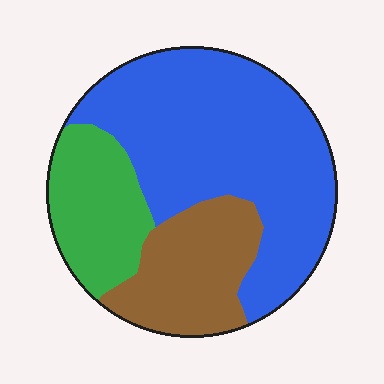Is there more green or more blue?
Blue.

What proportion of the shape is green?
Green takes up about one fifth (1/5) of the shape.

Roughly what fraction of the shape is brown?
Brown takes up between a sixth and a third of the shape.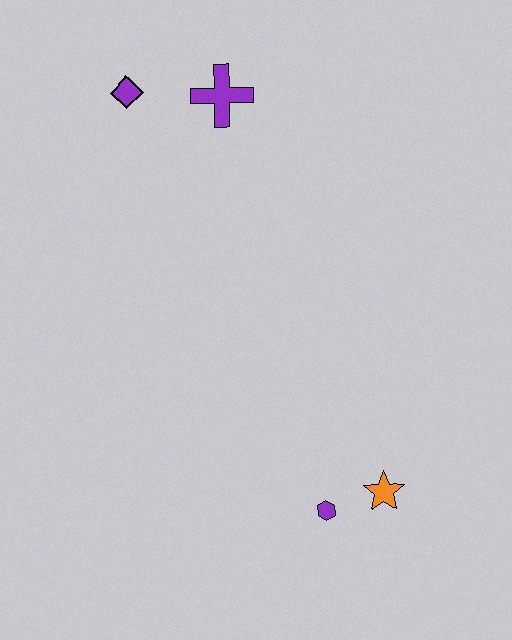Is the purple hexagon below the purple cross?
Yes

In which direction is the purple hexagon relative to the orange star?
The purple hexagon is to the left of the orange star.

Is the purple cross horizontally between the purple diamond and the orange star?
Yes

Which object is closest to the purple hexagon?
The orange star is closest to the purple hexagon.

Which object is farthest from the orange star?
The purple diamond is farthest from the orange star.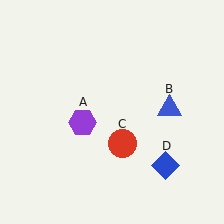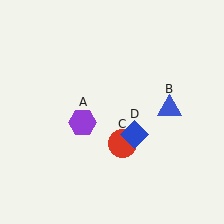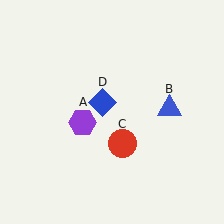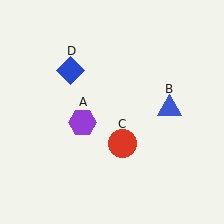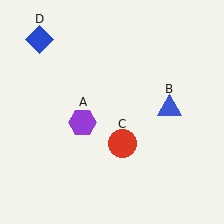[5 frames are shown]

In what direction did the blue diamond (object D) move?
The blue diamond (object D) moved up and to the left.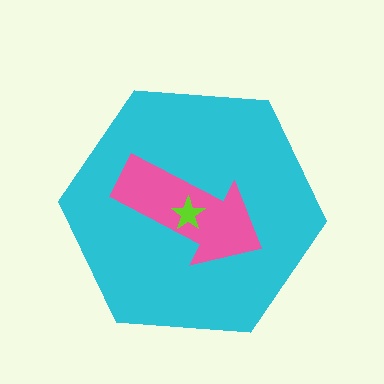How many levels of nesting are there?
3.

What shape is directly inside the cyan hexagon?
The pink arrow.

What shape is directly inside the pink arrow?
The lime star.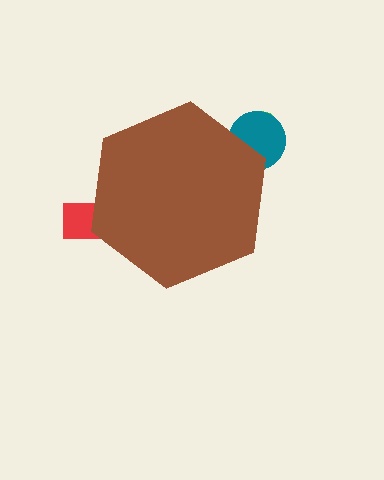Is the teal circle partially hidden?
Yes, the teal circle is partially hidden behind the brown hexagon.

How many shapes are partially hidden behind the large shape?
3 shapes are partially hidden.